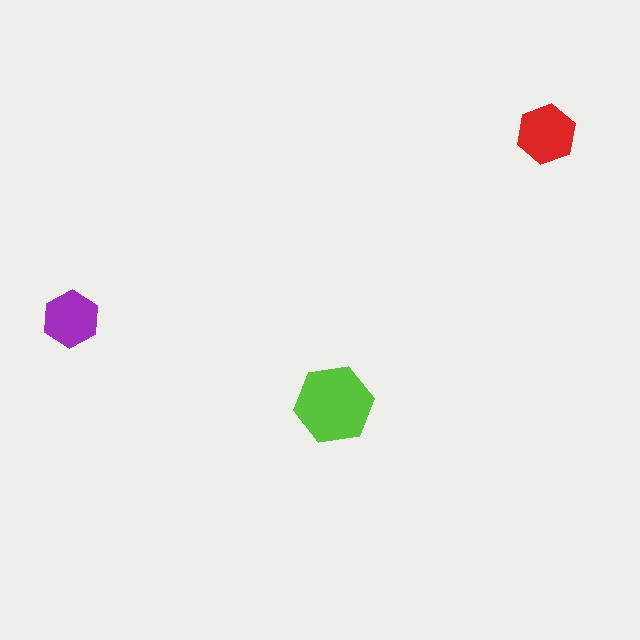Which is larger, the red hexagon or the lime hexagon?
The lime one.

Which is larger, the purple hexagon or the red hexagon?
The red one.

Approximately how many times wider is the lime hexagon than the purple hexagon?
About 1.5 times wider.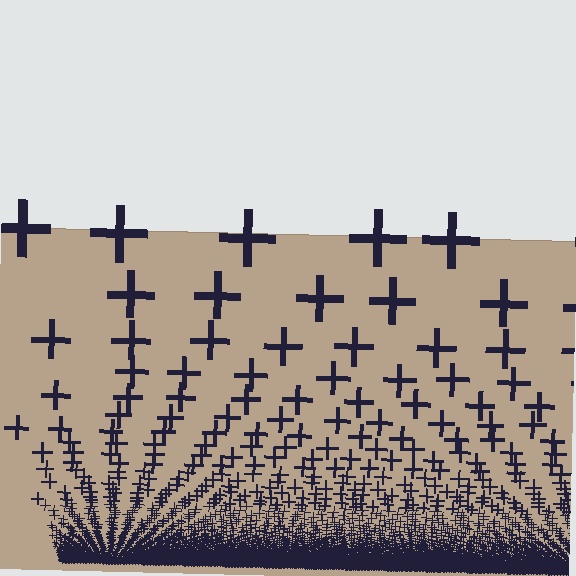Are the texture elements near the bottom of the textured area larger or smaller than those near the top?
Smaller. The gradient is inverted — elements near the bottom are smaller and denser.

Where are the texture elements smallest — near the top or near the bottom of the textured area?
Near the bottom.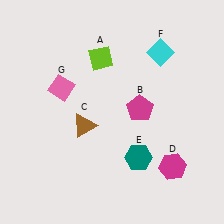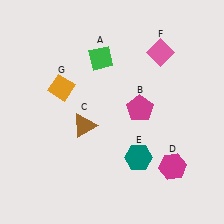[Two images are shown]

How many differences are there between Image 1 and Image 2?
There are 3 differences between the two images.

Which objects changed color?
A changed from lime to green. F changed from cyan to pink. G changed from pink to orange.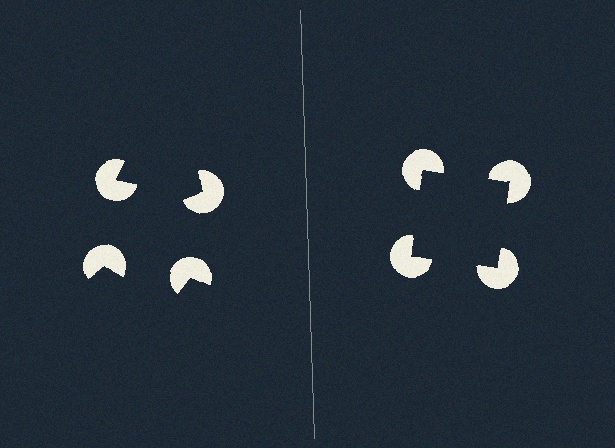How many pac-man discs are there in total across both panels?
8 — 4 on each side.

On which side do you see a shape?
An illusory square appears on the right side. On the left side the wedge cuts are rotated, so no coherent shape forms.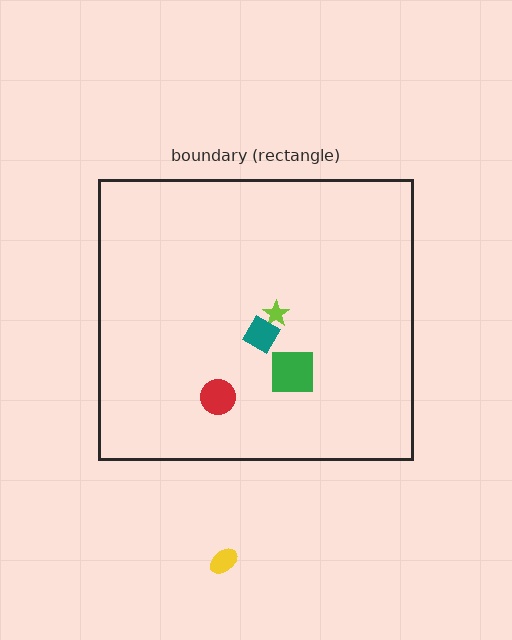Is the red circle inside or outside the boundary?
Inside.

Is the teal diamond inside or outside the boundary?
Inside.